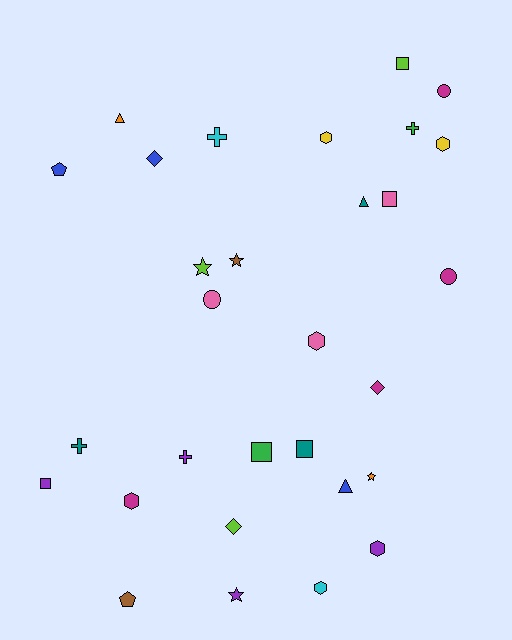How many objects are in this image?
There are 30 objects.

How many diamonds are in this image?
There are 3 diamonds.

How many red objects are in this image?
There are no red objects.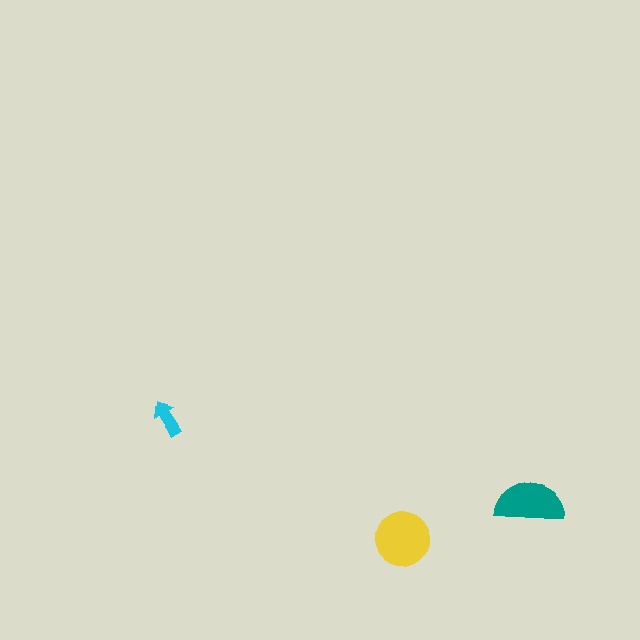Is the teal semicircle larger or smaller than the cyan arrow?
Larger.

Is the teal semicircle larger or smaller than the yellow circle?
Smaller.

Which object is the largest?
The yellow circle.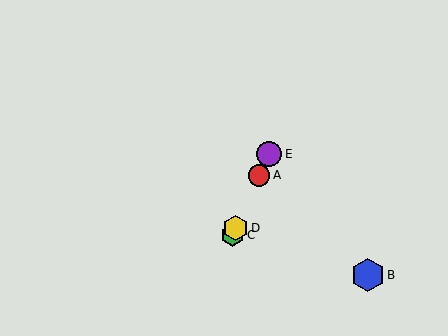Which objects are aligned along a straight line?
Objects A, C, D, E are aligned along a straight line.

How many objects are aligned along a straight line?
4 objects (A, C, D, E) are aligned along a straight line.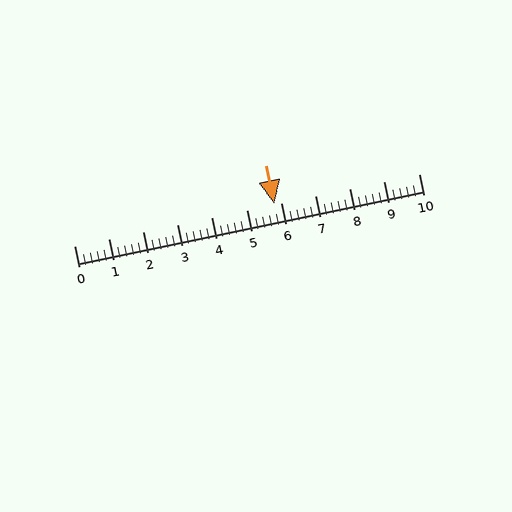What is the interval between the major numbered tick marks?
The major tick marks are spaced 1 units apart.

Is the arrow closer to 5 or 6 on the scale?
The arrow is closer to 6.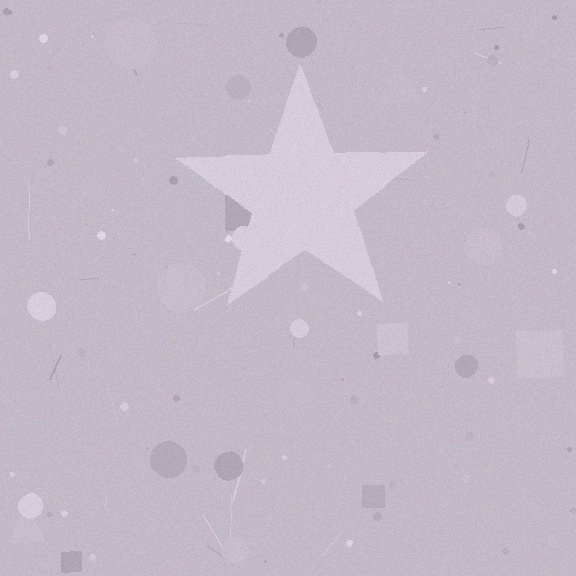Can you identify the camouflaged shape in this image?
The camouflaged shape is a star.